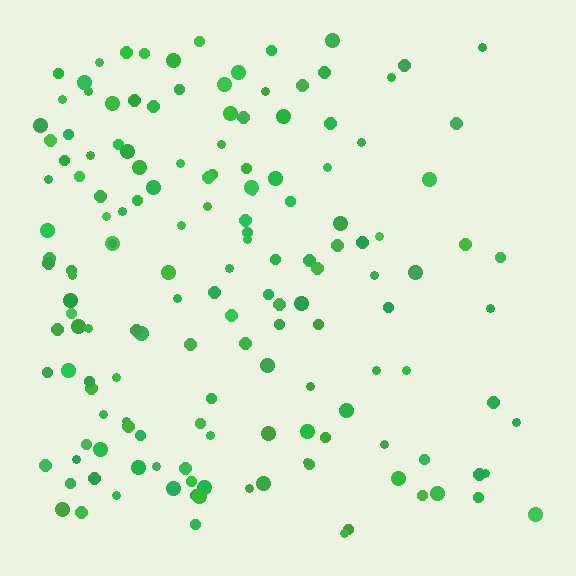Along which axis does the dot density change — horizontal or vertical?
Horizontal.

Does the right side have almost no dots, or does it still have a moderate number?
Still a moderate number, just noticeably fewer than the left.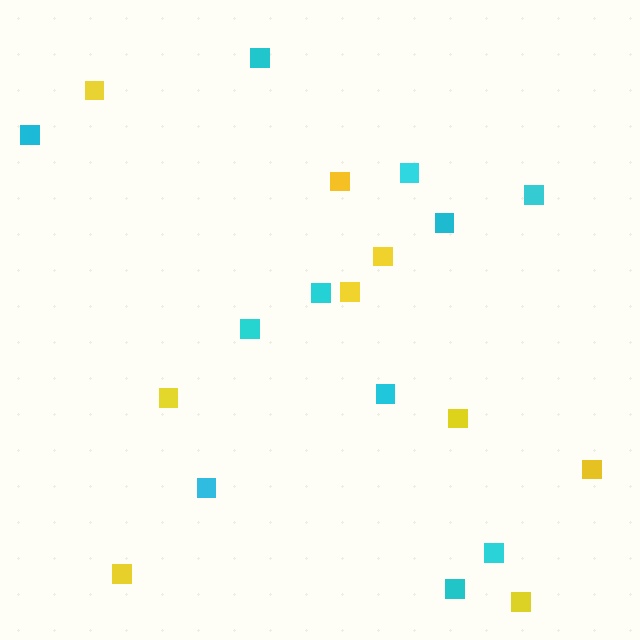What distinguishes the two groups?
There are 2 groups: one group of cyan squares (11) and one group of yellow squares (9).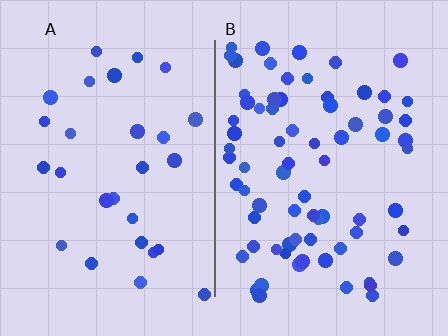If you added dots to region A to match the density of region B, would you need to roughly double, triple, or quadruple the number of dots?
Approximately triple.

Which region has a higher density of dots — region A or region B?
B (the right).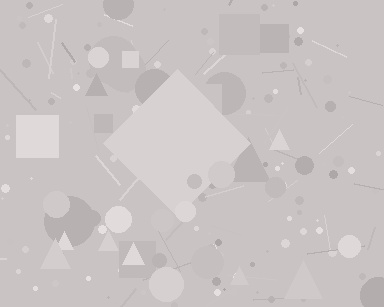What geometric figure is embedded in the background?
A diamond is embedded in the background.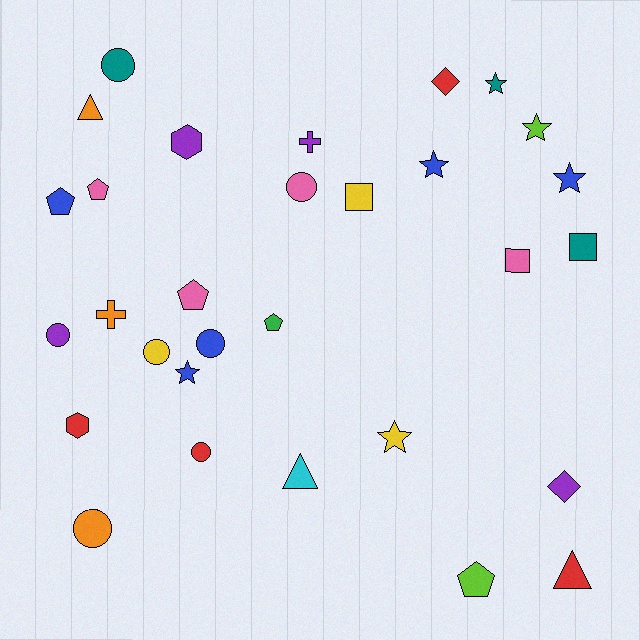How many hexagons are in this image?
There are 2 hexagons.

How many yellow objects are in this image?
There are 3 yellow objects.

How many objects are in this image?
There are 30 objects.